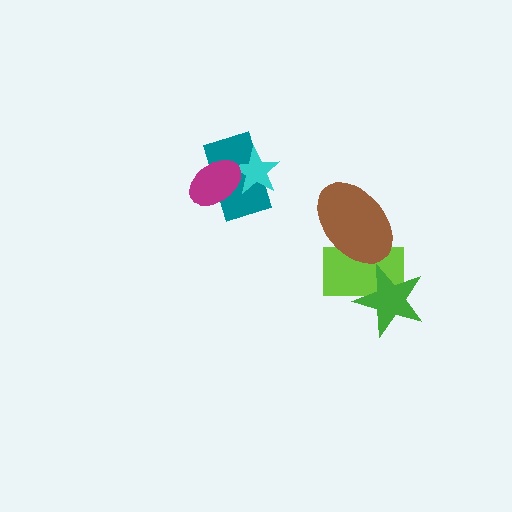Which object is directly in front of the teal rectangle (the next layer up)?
The cyan star is directly in front of the teal rectangle.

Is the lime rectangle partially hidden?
Yes, it is partially covered by another shape.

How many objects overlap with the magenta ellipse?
2 objects overlap with the magenta ellipse.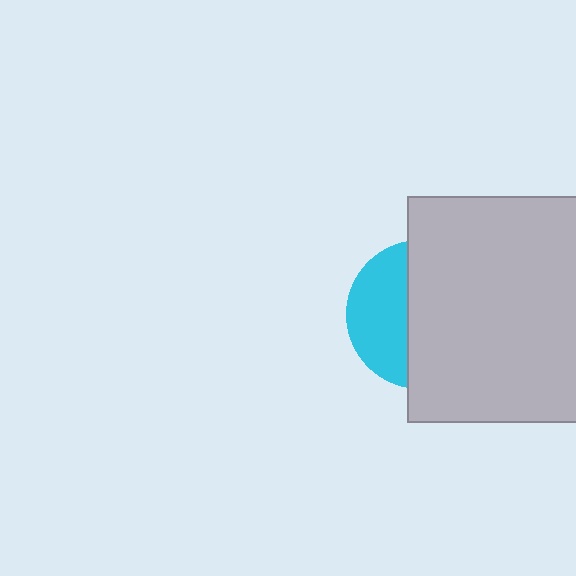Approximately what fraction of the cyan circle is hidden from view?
Roughly 61% of the cyan circle is hidden behind the light gray square.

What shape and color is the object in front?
The object in front is a light gray square.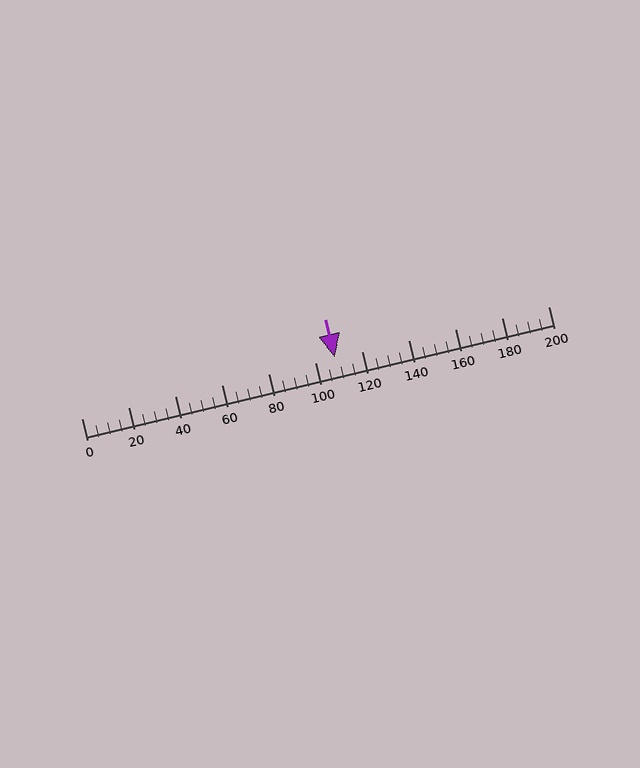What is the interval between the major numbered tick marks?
The major tick marks are spaced 20 units apart.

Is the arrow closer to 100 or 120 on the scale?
The arrow is closer to 100.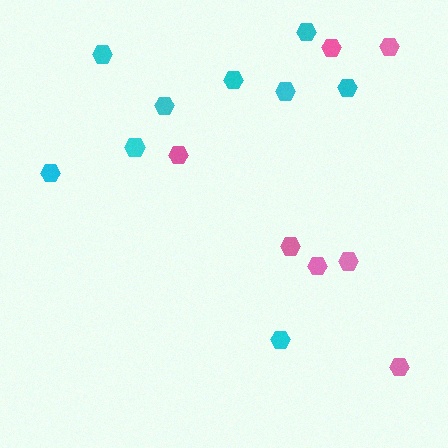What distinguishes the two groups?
There are 2 groups: one group of pink hexagons (7) and one group of cyan hexagons (9).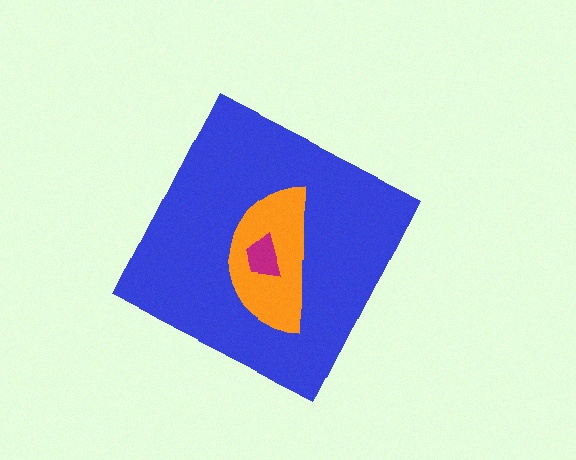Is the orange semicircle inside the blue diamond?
Yes.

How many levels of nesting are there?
3.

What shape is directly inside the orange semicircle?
The magenta trapezoid.